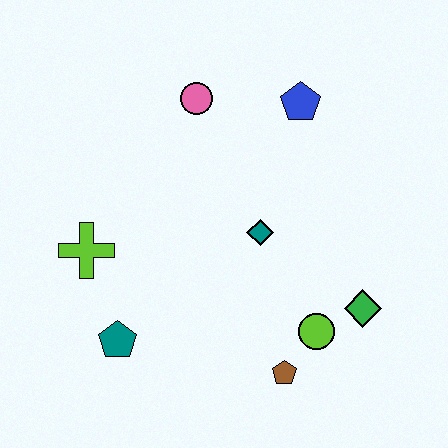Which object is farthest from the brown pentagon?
The pink circle is farthest from the brown pentagon.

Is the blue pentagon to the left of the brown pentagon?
No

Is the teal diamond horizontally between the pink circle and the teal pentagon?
No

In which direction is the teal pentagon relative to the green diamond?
The teal pentagon is to the left of the green diamond.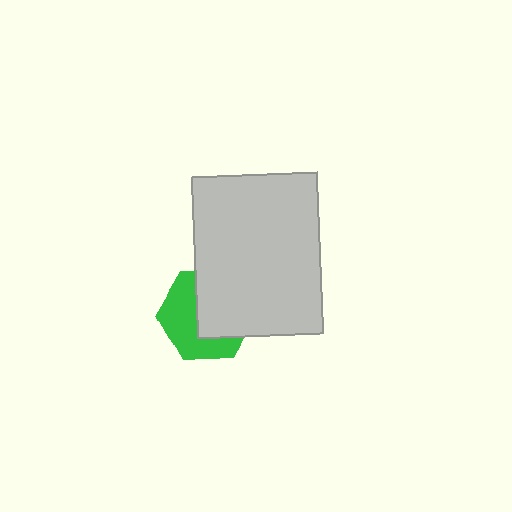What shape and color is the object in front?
The object in front is a light gray rectangle.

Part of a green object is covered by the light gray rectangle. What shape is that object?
It is a hexagon.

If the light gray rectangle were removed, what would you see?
You would see the complete green hexagon.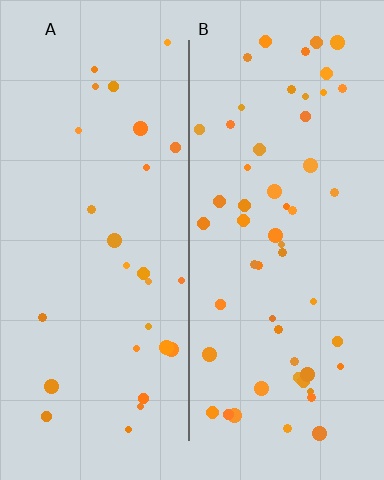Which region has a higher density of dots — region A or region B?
B (the right).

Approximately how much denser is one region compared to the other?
Approximately 1.9× — region B over region A.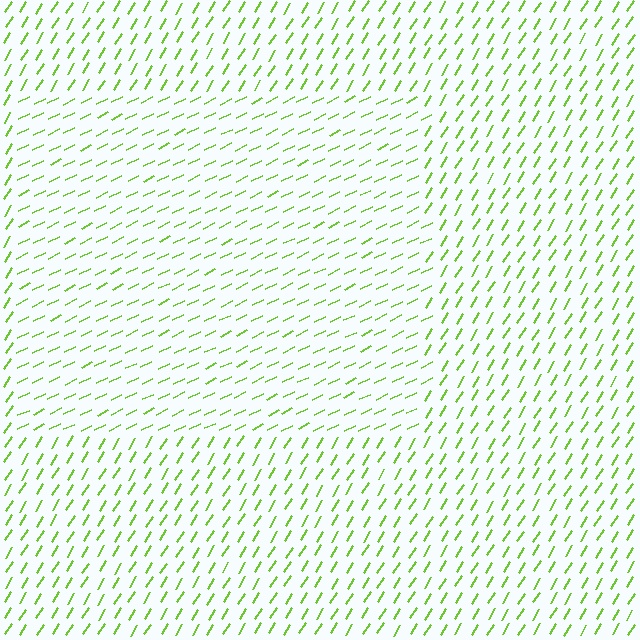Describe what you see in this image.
The image is filled with small lime line segments. A rectangle region in the image has lines oriented differently from the surrounding lines, creating a visible texture boundary.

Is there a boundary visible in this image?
Yes, there is a texture boundary formed by a change in line orientation.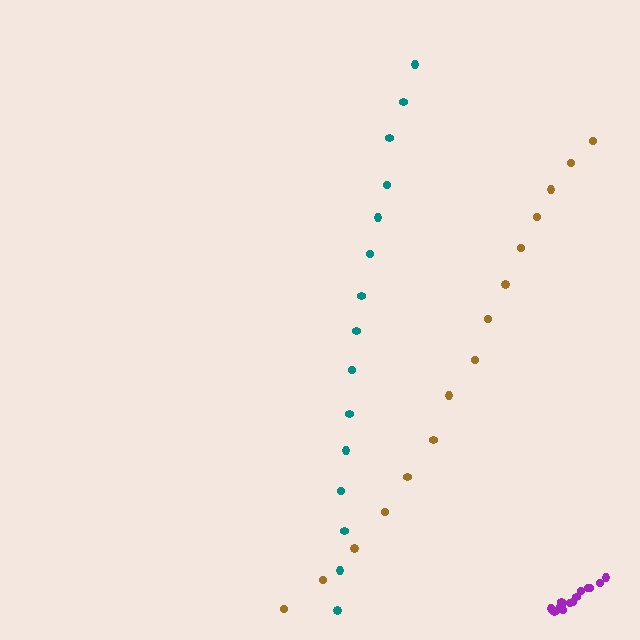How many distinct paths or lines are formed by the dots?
There are 3 distinct paths.